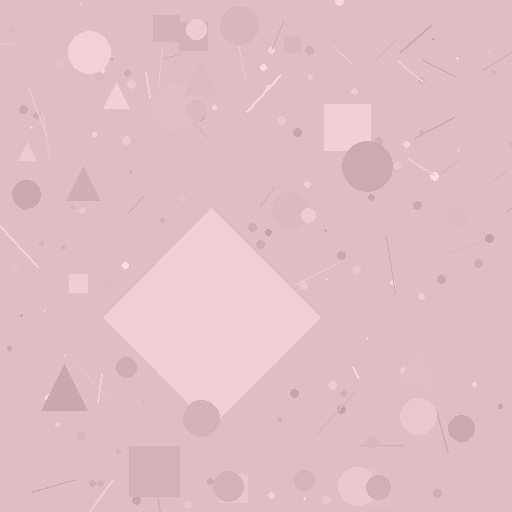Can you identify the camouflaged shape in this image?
The camouflaged shape is a diamond.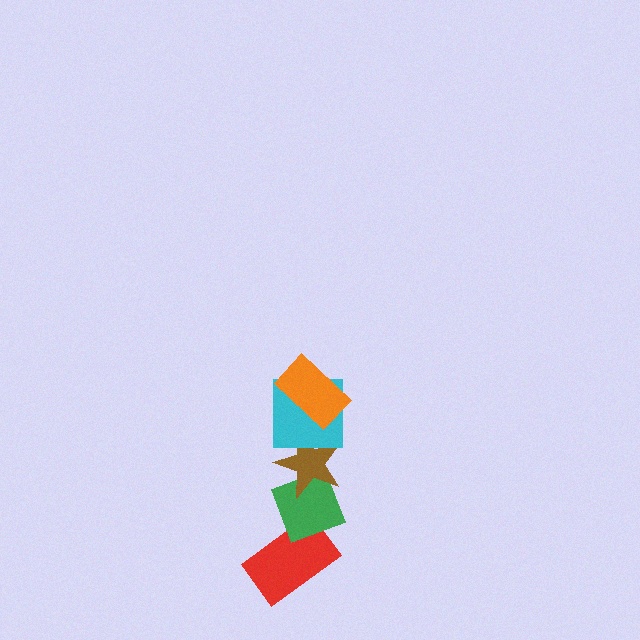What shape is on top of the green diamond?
The brown star is on top of the green diamond.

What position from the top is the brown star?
The brown star is 3rd from the top.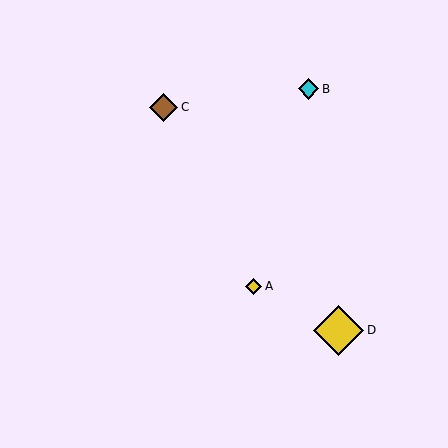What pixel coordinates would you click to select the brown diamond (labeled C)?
Click at (163, 107) to select the brown diamond C.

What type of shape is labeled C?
Shape C is a brown diamond.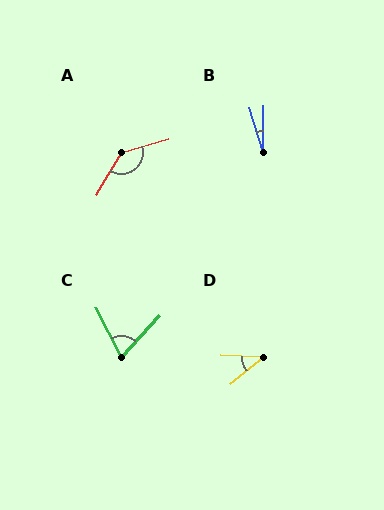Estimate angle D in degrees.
Approximately 41 degrees.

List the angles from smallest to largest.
B (18°), D (41°), C (70°), A (137°).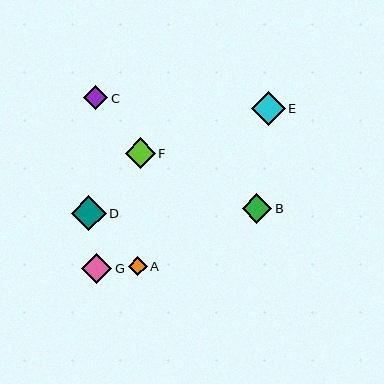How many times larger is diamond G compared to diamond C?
Diamond G is approximately 1.3 times the size of diamond C.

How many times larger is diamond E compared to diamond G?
Diamond E is approximately 1.1 times the size of diamond G.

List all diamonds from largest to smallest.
From largest to smallest: D, E, G, F, B, C, A.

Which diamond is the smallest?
Diamond A is the smallest with a size of approximately 18 pixels.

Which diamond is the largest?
Diamond D is the largest with a size of approximately 35 pixels.